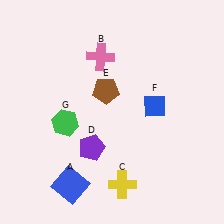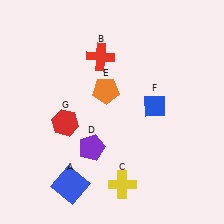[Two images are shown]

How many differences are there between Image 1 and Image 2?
There are 3 differences between the two images.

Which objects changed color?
B changed from pink to red. E changed from brown to orange. G changed from green to red.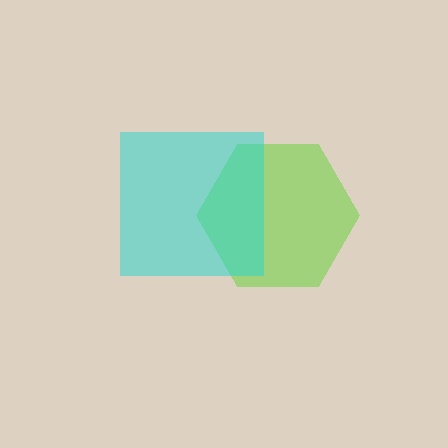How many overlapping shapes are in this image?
There are 2 overlapping shapes in the image.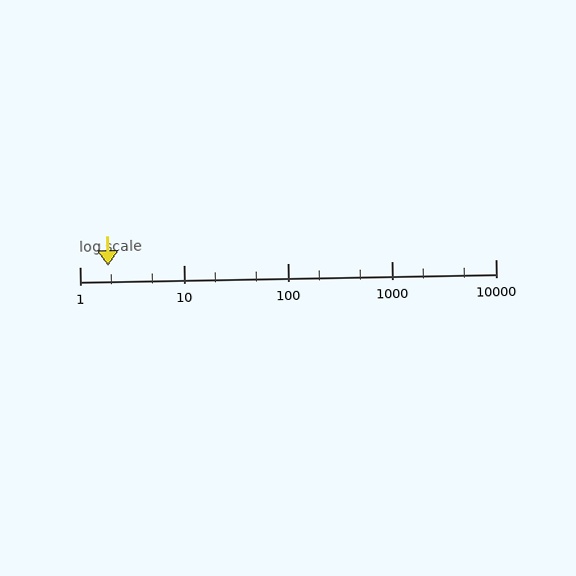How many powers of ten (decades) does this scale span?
The scale spans 4 decades, from 1 to 10000.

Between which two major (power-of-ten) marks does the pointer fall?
The pointer is between 1 and 10.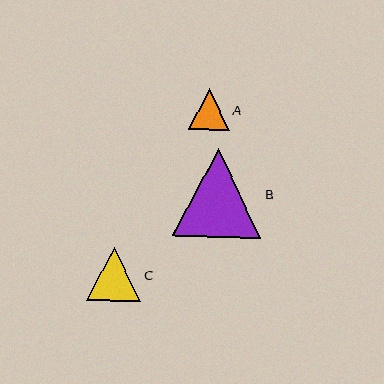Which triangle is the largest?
Triangle B is the largest with a size of approximately 88 pixels.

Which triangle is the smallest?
Triangle A is the smallest with a size of approximately 41 pixels.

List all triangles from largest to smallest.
From largest to smallest: B, C, A.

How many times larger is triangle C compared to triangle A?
Triangle C is approximately 1.3 times the size of triangle A.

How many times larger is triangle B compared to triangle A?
Triangle B is approximately 2.2 times the size of triangle A.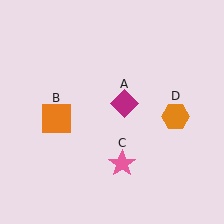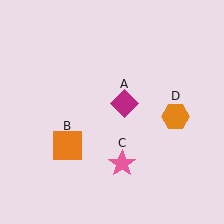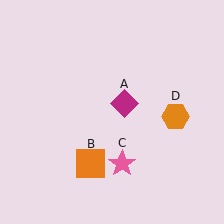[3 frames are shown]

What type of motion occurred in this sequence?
The orange square (object B) rotated counterclockwise around the center of the scene.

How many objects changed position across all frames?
1 object changed position: orange square (object B).